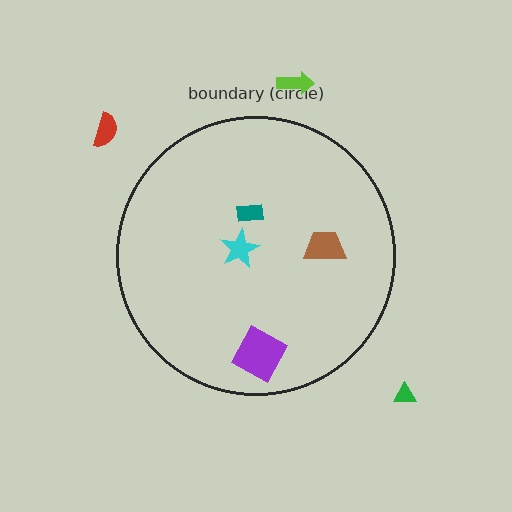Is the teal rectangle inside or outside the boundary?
Inside.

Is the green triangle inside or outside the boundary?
Outside.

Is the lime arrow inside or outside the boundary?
Outside.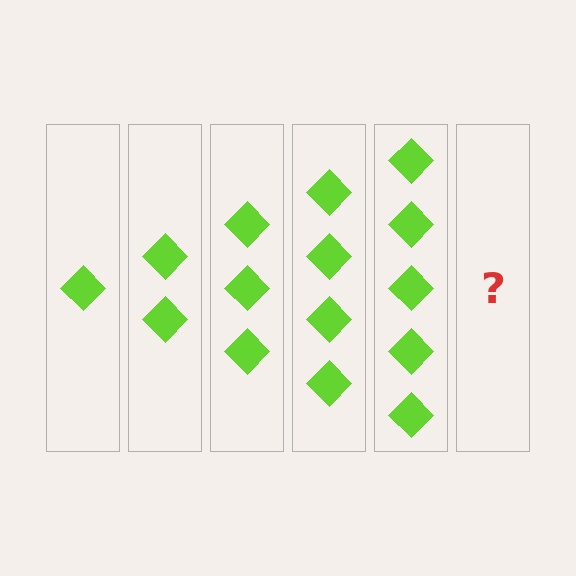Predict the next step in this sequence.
The next step is 6 diamonds.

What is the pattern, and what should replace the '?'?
The pattern is that each step adds one more diamond. The '?' should be 6 diamonds.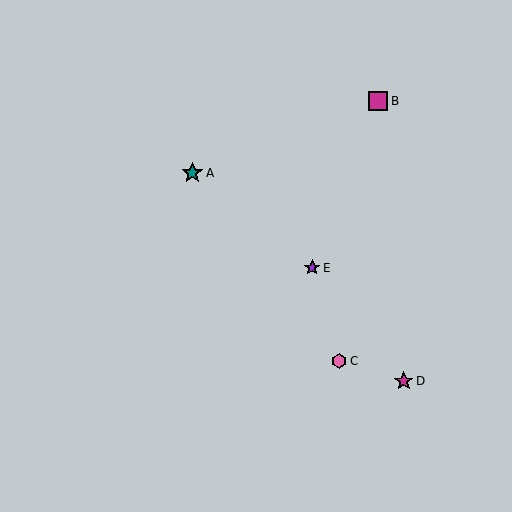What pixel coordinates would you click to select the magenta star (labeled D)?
Click at (404, 381) to select the magenta star D.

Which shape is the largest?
The teal star (labeled A) is the largest.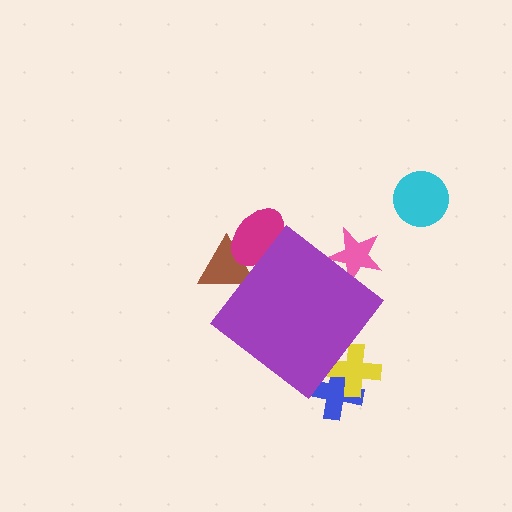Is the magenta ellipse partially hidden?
Yes, the magenta ellipse is partially hidden behind the purple diamond.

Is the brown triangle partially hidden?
Yes, the brown triangle is partially hidden behind the purple diamond.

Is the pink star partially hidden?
Yes, the pink star is partially hidden behind the purple diamond.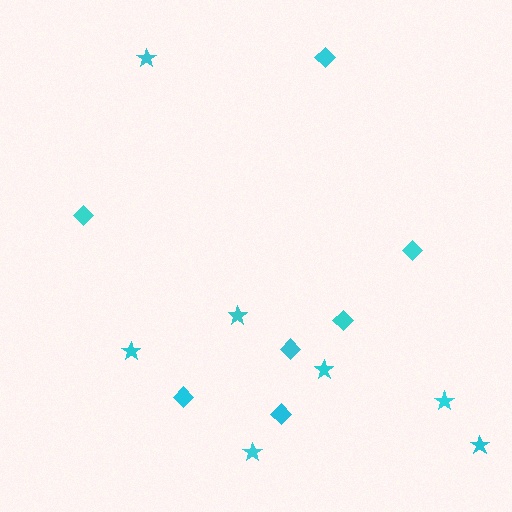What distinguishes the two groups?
There are 2 groups: one group of stars (7) and one group of diamonds (7).